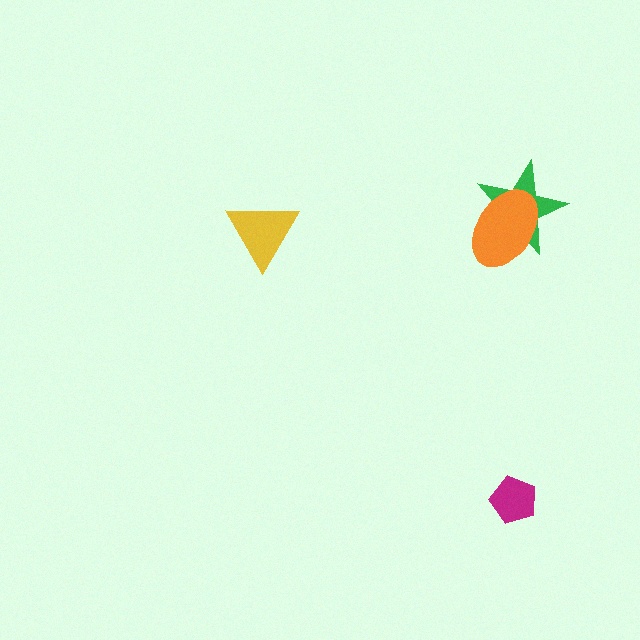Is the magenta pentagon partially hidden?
No, no other shape covers it.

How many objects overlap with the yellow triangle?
0 objects overlap with the yellow triangle.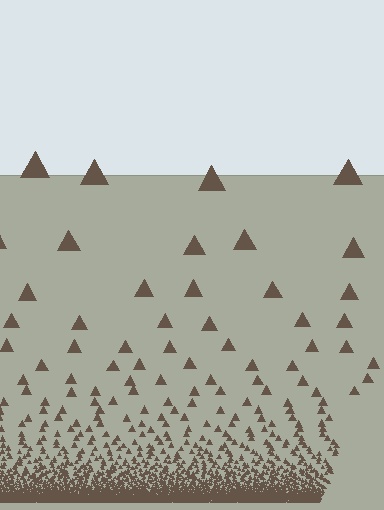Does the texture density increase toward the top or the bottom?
Density increases toward the bottom.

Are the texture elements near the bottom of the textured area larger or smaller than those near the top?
Smaller. The gradient is inverted — elements near the bottom are smaller and denser.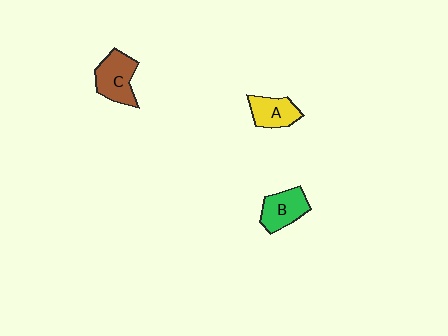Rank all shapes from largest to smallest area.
From largest to smallest: C (brown), B (green), A (yellow).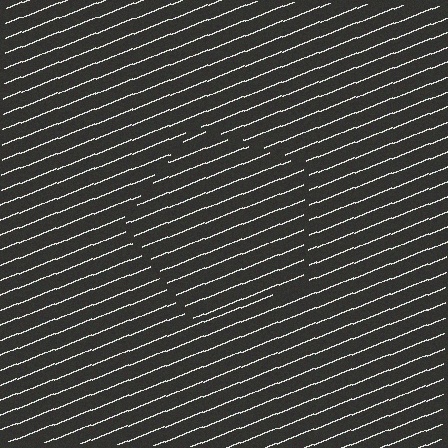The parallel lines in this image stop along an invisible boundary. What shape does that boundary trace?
An illusory pentagon. The interior of the shape contains the same grating, shifted by half a period — the contour is defined by the phase discontinuity where line-ends from the inner and outer gratings abut.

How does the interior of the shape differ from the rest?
The interior of the shape contains the same grating, shifted by half a period — the contour is defined by the phase discontinuity where line-ends from the inner and outer gratings abut.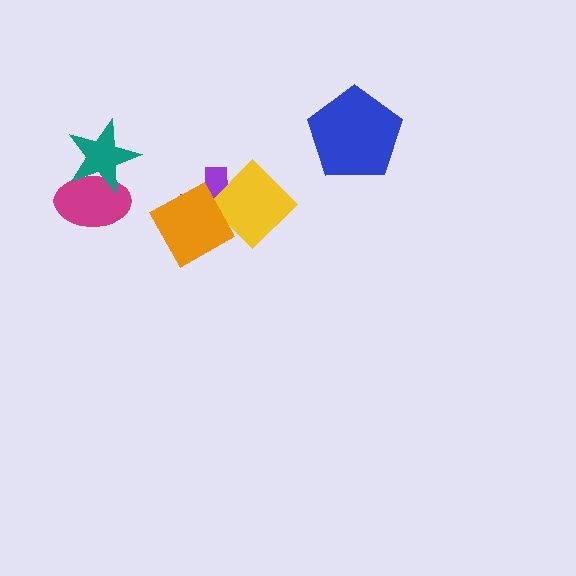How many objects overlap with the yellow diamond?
2 objects overlap with the yellow diamond.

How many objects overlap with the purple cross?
2 objects overlap with the purple cross.